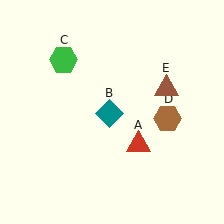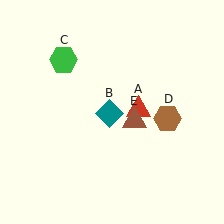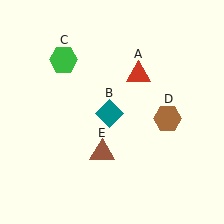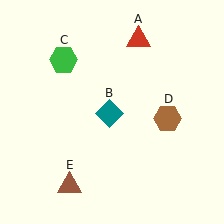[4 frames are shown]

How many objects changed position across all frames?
2 objects changed position: red triangle (object A), brown triangle (object E).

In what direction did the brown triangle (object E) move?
The brown triangle (object E) moved down and to the left.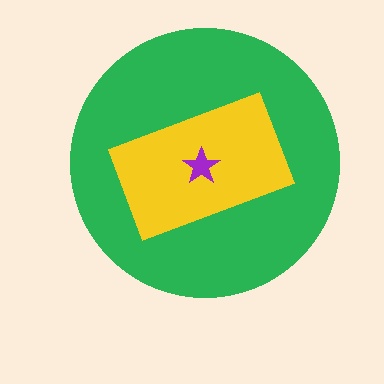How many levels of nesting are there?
3.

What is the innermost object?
The purple star.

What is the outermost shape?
The green circle.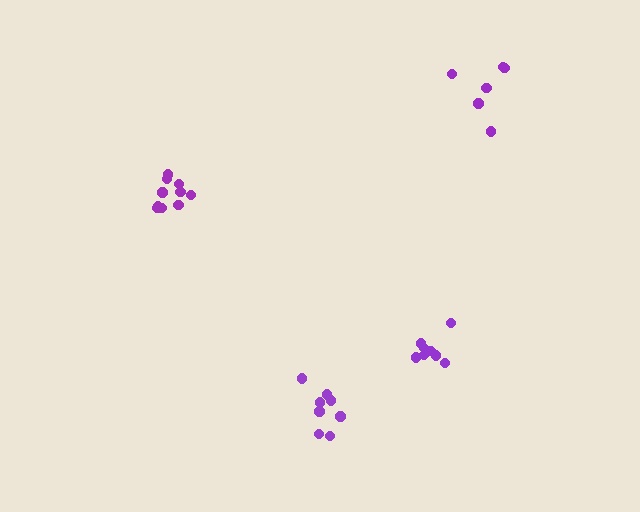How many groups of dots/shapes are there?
There are 4 groups.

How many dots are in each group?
Group 1: 8 dots, Group 2: 10 dots, Group 3: 6 dots, Group 4: 8 dots (32 total).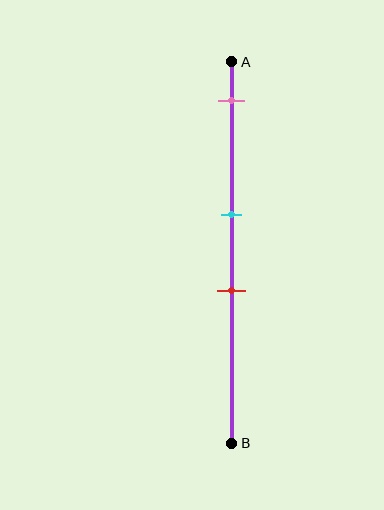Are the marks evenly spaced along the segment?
No, the marks are not evenly spaced.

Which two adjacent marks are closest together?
The cyan and red marks are the closest adjacent pair.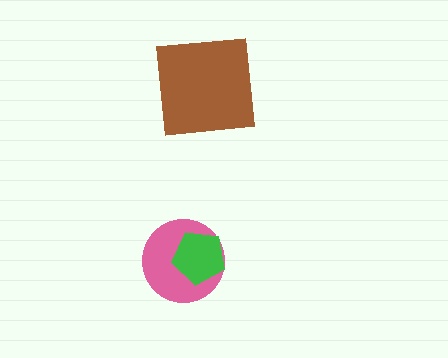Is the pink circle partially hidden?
Yes, it is partially covered by another shape.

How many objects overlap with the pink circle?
1 object overlaps with the pink circle.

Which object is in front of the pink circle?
The green pentagon is in front of the pink circle.